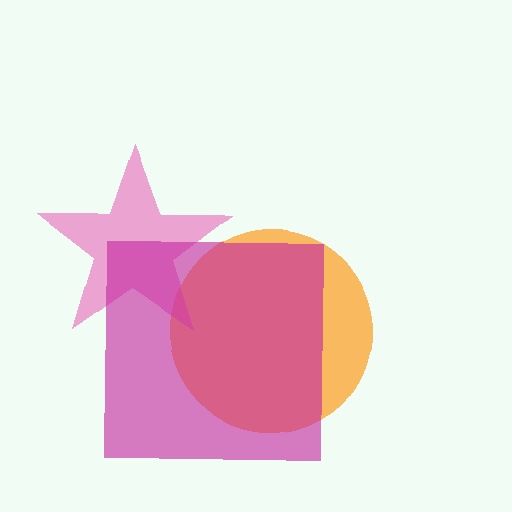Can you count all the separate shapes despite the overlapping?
Yes, there are 3 separate shapes.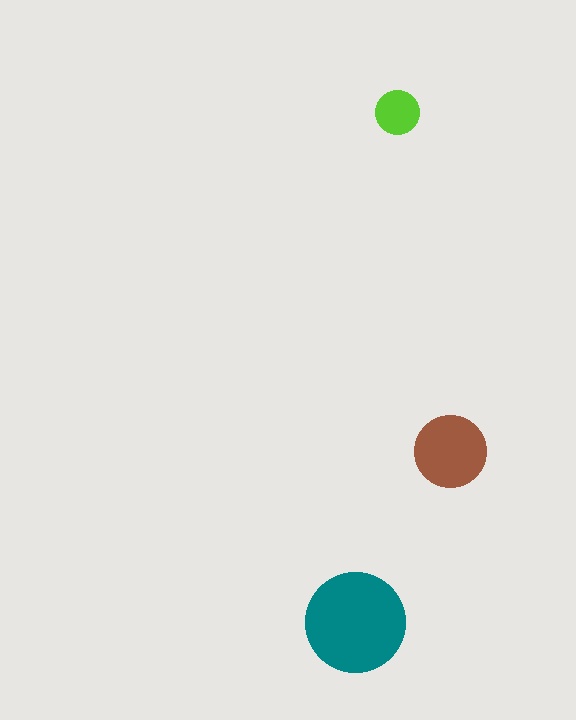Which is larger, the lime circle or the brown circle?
The brown one.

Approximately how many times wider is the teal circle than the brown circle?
About 1.5 times wider.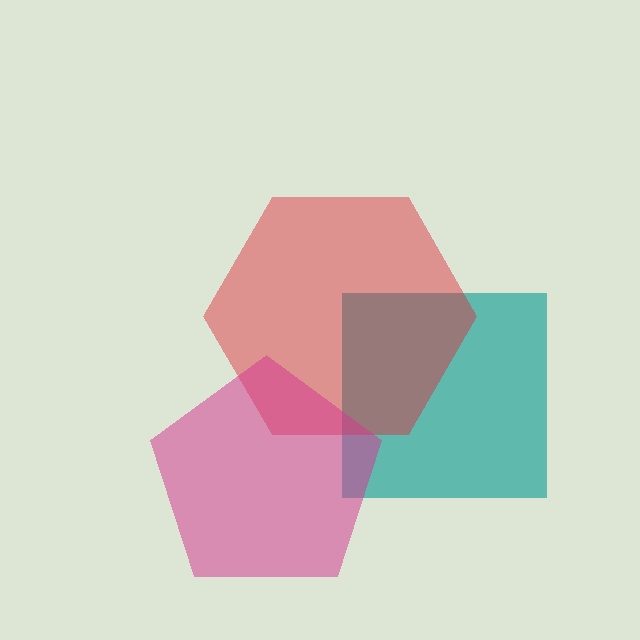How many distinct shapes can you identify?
There are 3 distinct shapes: a teal square, a red hexagon, a magenta pentagon.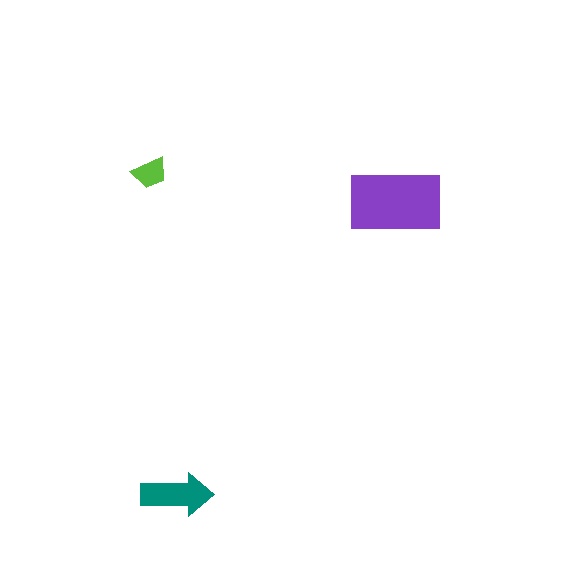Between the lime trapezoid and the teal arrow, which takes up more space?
The teal arrow.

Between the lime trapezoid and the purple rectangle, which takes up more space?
The purple rectangle.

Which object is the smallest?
The lime trapezoid.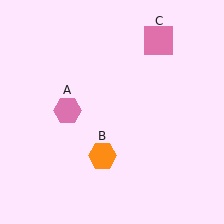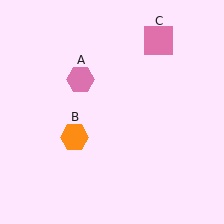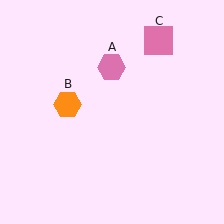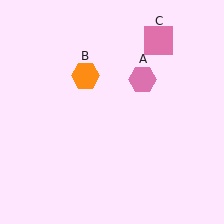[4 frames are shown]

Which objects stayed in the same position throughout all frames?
Pink square (object C) remained stationary.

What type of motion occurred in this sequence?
The pink hexagon (object A), orange hexagon (object B) rotated clockwise around the center of the scene.